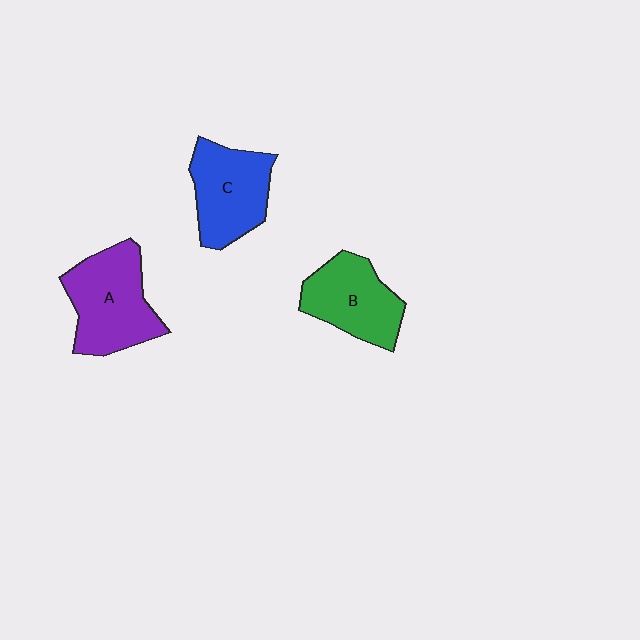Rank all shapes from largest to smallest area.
From largest to smallest: A (purple), C (blue), B (green).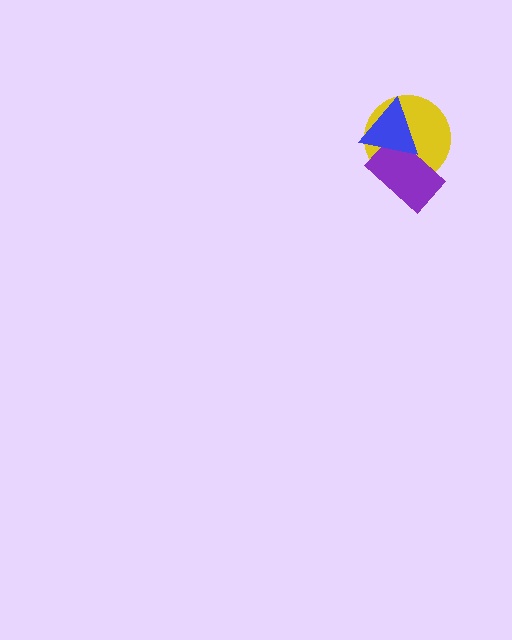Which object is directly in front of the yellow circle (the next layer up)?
The purple rectangle is directly in front of the yellow circle.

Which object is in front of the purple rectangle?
The blue triangle is in front of the purple rectangle.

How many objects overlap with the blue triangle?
2 objects overlap with the blue triangle.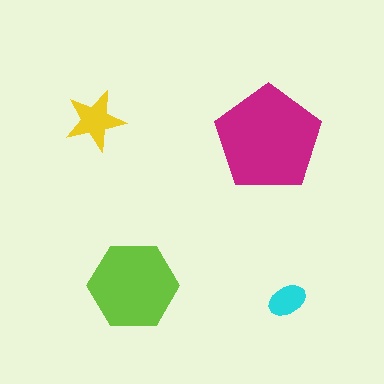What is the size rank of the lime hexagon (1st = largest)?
2nd.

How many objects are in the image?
There are 4 objects in the image.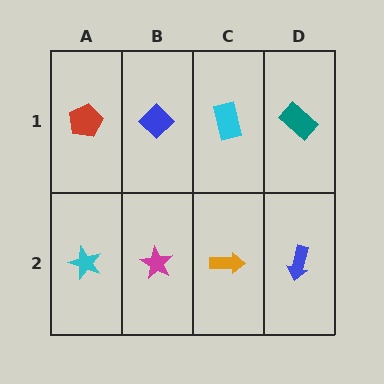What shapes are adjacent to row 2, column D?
A teal rectangle (row 1, column D), an orange arrow (row 2, column C).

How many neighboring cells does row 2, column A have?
2.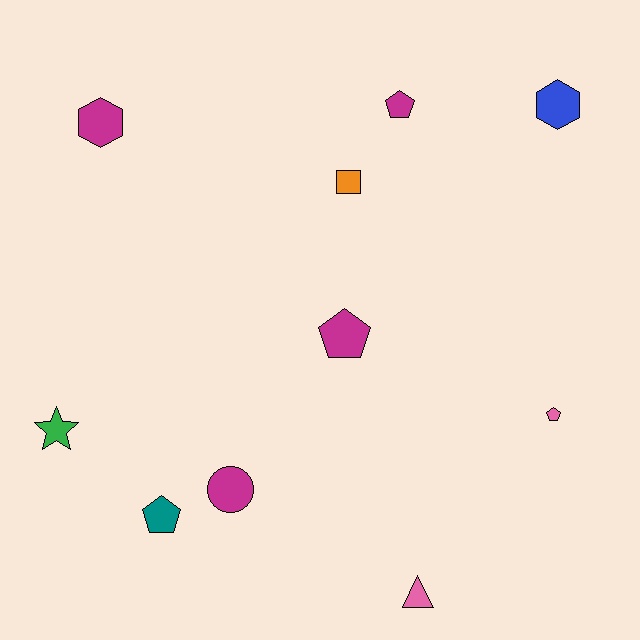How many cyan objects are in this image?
There are no cyan objects.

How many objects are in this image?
There are 10 objects.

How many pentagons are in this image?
There are 4 pentagons.